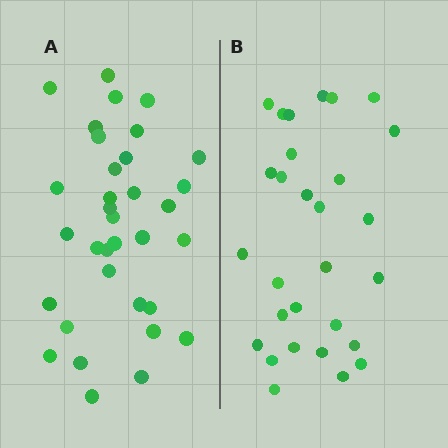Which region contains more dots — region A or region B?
Region A (the left region) has more dots.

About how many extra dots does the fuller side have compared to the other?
Region A has about 5 more dots than region B.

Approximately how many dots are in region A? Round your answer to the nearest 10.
About 30 dots. (The exact count is 34, which rounds to 30.)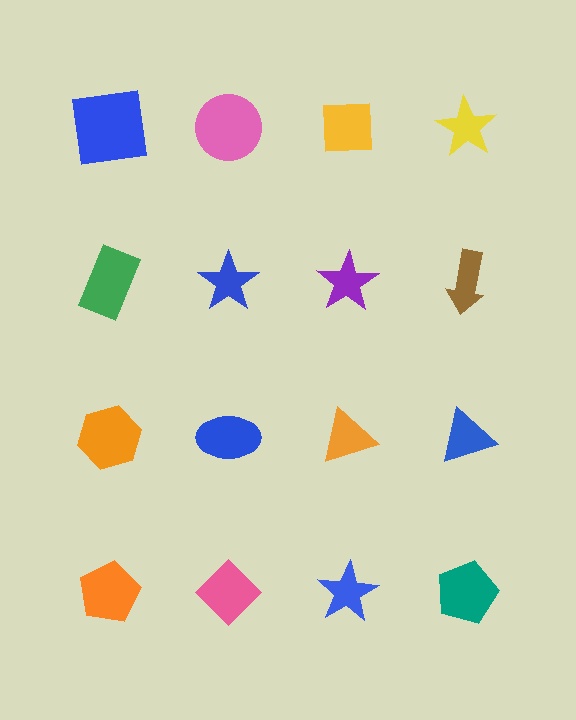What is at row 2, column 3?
A purple star.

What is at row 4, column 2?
A pink diamond.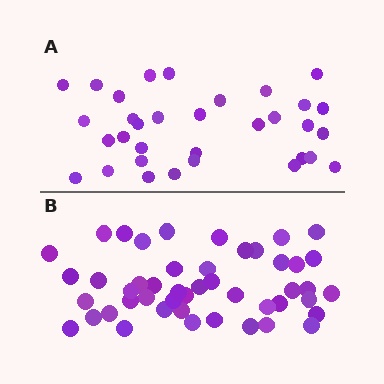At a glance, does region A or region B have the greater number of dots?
Region B (the bottom region) has more dots.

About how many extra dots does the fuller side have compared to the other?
Region B has approximately 15 more dots than region A.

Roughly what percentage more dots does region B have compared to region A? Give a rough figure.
About 40% more.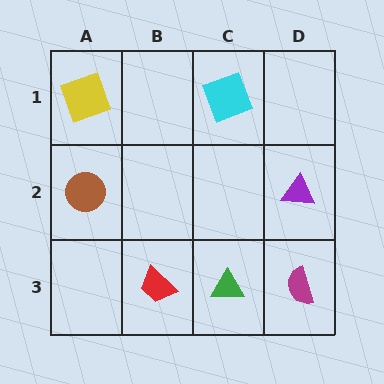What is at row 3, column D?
A magenta semicircle.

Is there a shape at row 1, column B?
No, that cell is empty.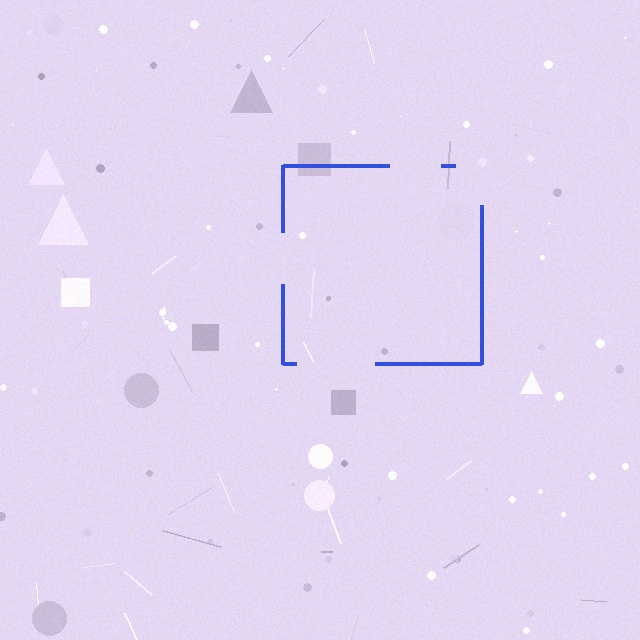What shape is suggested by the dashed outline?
The dashed outline suggests a square.